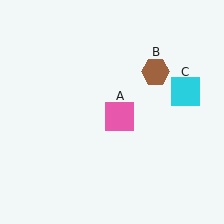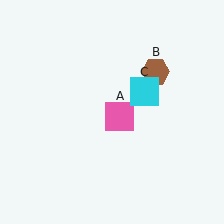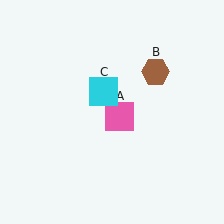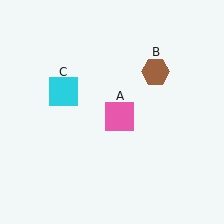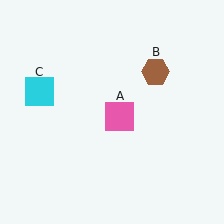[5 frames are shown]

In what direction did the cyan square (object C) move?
The cyan square (object C) moved left.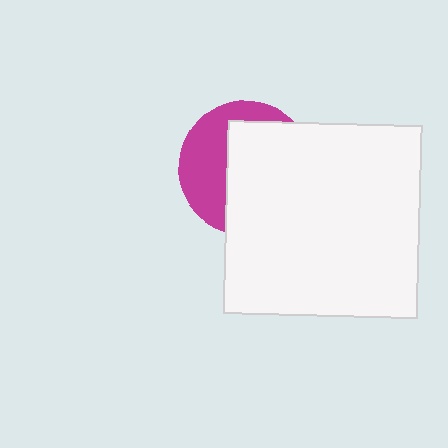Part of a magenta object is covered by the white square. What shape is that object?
It is a circle.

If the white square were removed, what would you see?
You would see the complete magenta circle.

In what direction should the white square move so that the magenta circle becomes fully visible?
The white square should move right. That is the shortest direction to clear the overlap and leave the magenta circle fully visible.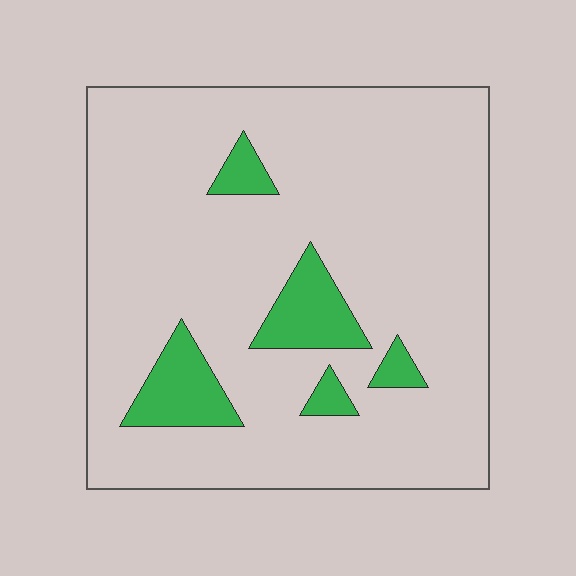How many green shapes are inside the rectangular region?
5.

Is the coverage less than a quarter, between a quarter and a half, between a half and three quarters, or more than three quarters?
Less than a quarter.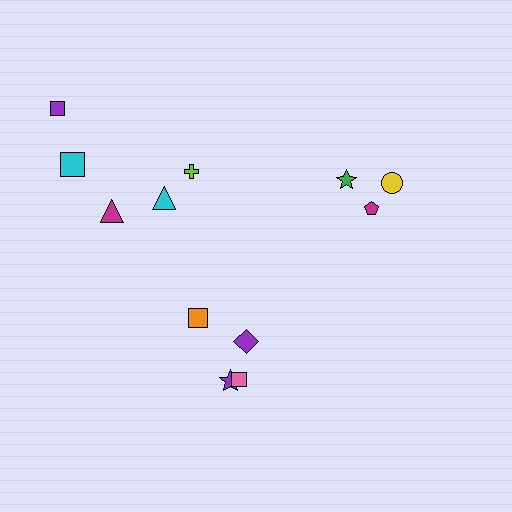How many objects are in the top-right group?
There are 3 objects.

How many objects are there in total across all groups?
There are 12 objects.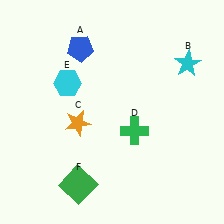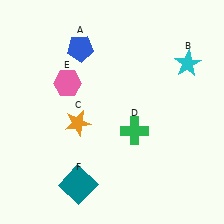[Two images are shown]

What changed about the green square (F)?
In Image 1, F is green. In Image 2, it changed to teal.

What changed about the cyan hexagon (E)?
In Image 1, E is cyan. In Image 2, it changed to pink.